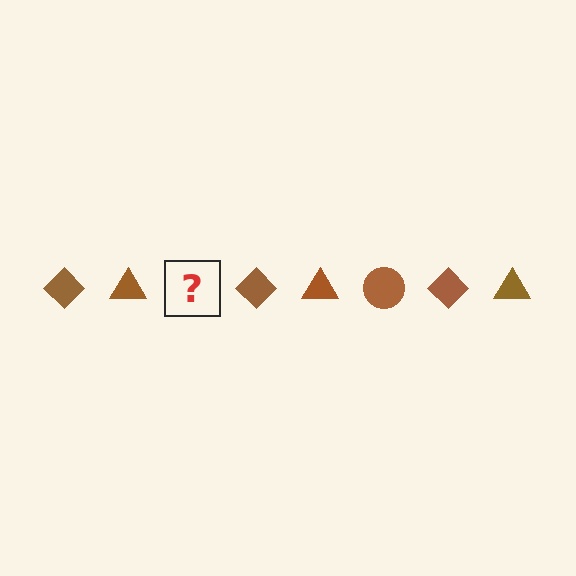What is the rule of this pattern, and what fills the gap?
The rule is that the pattern cycles through diamond, triangle, circle shapes in brown. The gap should be filled with a brown circle.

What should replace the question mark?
The question mark should be replaced with a brown circle.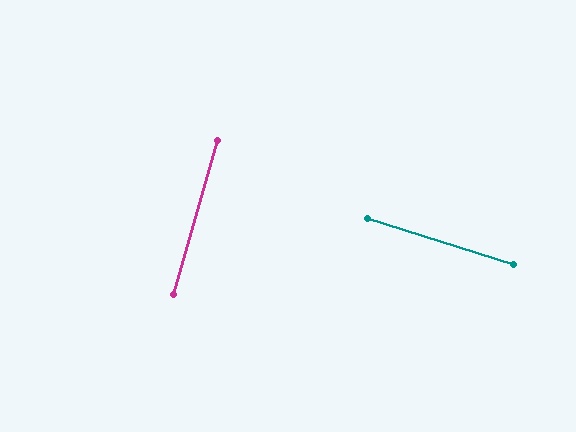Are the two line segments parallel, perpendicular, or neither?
Perpendicular — they meet at approximately 89°.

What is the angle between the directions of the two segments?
Approximately 89 degrees.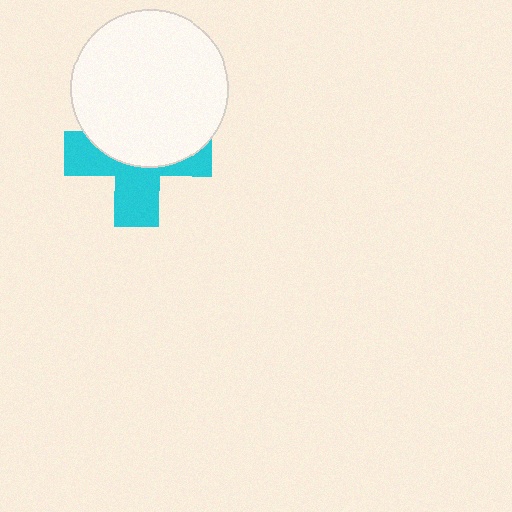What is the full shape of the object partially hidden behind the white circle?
The partially hidden object is a cyan cross.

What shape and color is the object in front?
The object in front is a white circle.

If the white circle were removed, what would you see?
You would see the complete cyan cross.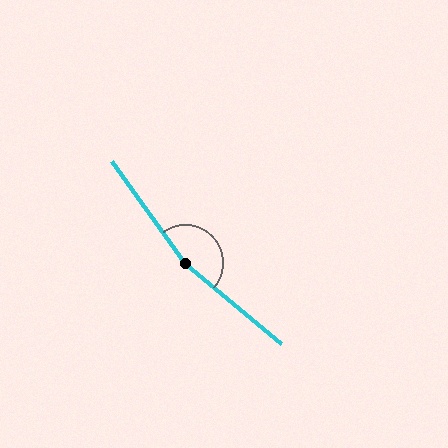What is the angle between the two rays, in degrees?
Approximately 166 degrees.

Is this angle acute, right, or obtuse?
It is obtuse.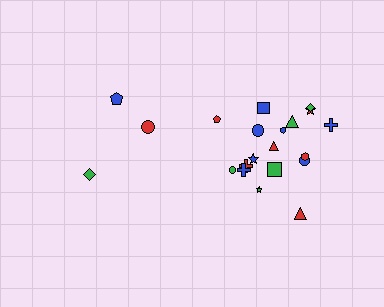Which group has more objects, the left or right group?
The right group.